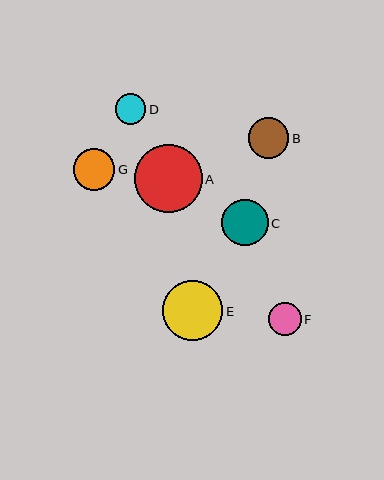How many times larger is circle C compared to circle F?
Circle C is approximately 1.4 times the size of circle F.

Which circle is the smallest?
Circle D is the smallest with a size of approximately 31 pixels.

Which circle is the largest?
Circle A is the largest with a size of approximately 68 pixels.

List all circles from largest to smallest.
From largest to smallest: A, E, C, G, B, F, D.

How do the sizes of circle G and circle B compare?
Circle G and circle B are approximately the same size.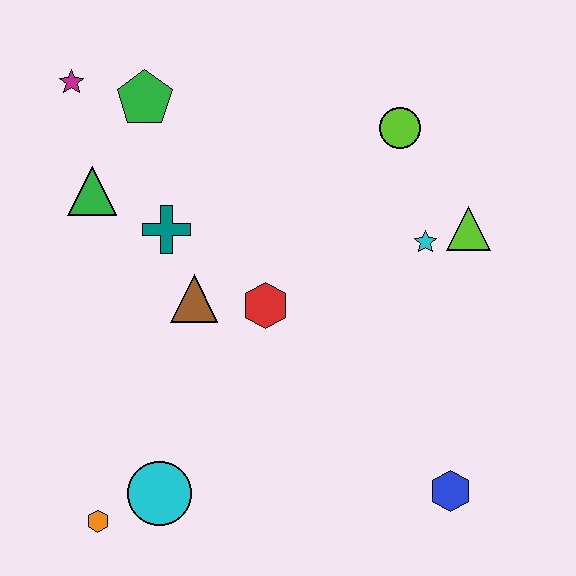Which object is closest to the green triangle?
The teal cross is closest to the green triangle.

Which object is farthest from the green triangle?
The blue hexagon is farthest from the green triangle.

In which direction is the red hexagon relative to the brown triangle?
The red hexagon is to the right of the brown triangle.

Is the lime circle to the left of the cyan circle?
No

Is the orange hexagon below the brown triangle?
Yes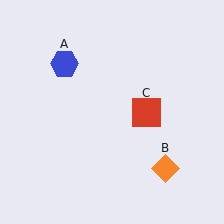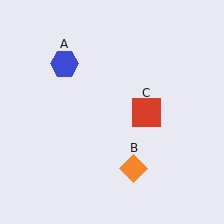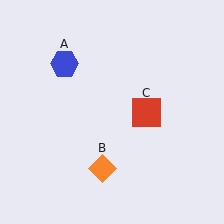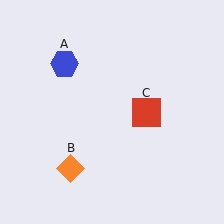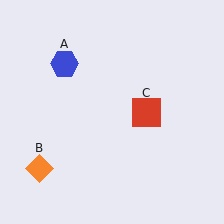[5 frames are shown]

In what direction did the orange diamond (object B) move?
The orange diamond (object B) moved left.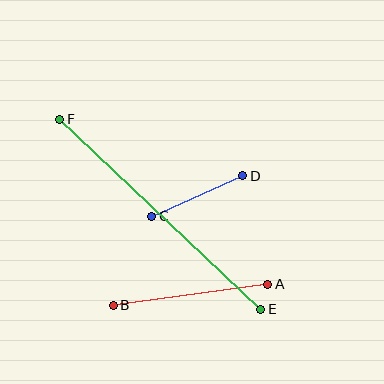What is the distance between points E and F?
The distance is approximately 276 pixels.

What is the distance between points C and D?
The distance is approximately 100 pixels.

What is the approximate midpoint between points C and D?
The midpoint is at approximately (197, 196) pixels.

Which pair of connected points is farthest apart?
Points E and F are farthest apart.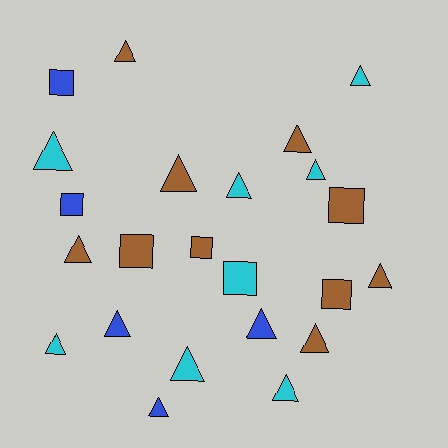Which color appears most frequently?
Brown, with 10 objects.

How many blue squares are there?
There are 2 blue squares.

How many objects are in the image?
There are 23 objects.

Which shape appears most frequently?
Triangle, with 16 objects.